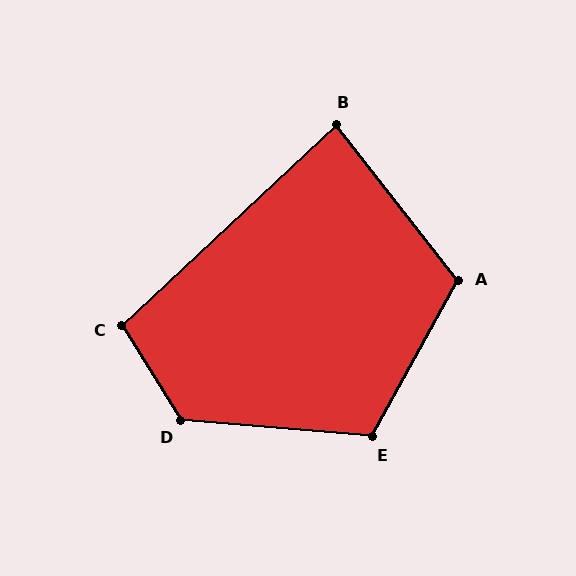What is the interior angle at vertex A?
Approximately 113 degrees (obtuse).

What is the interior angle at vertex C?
Approximately 101 degrees (obtuse).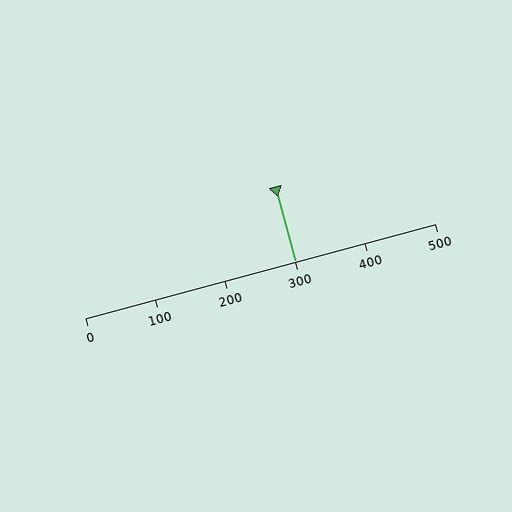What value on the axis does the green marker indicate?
The marker indicates approximately 300.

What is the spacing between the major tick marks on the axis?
The major ticks are spaced 100 apart.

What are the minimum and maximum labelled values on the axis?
The axis runs from 0 to 500.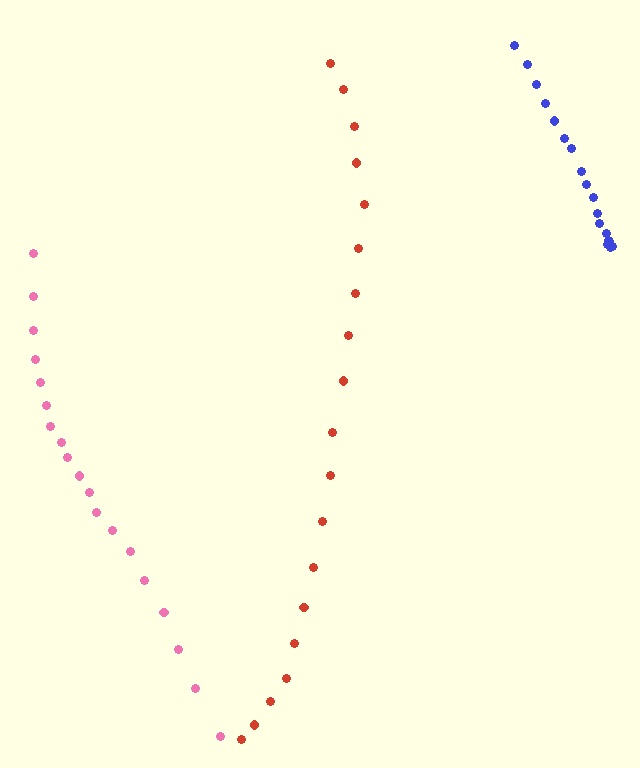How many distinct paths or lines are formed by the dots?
There are 3 distinct paths.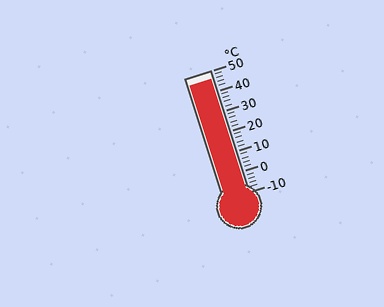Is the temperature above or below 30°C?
The temperature is above 30°C.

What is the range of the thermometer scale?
The thermometer scale ranges from -10°C to 50°C.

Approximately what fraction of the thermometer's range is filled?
The thermometer is filled to approximately 95% of its range.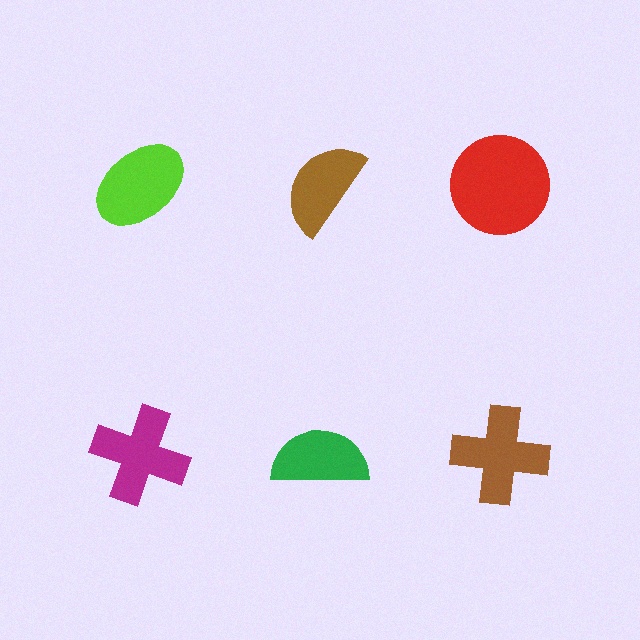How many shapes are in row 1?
3 shapes.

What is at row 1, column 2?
A brown semicircle.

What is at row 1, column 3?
A red circle.